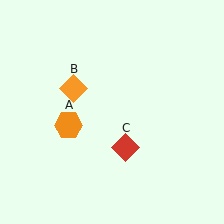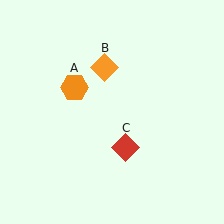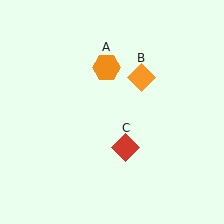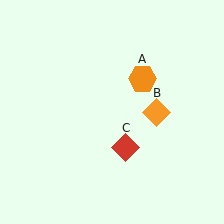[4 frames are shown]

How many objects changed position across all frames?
2 objects changed position: orange hexagon (object A), orange diamond (object B).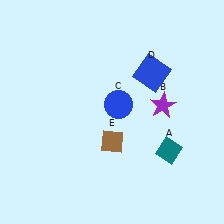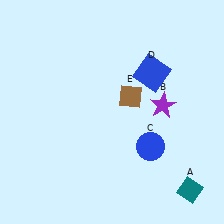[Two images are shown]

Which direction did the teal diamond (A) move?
The teal diamond (A) moved down.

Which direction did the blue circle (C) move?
The blue circle (C) moved down.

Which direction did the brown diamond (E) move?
The brown diamond (E) moved up.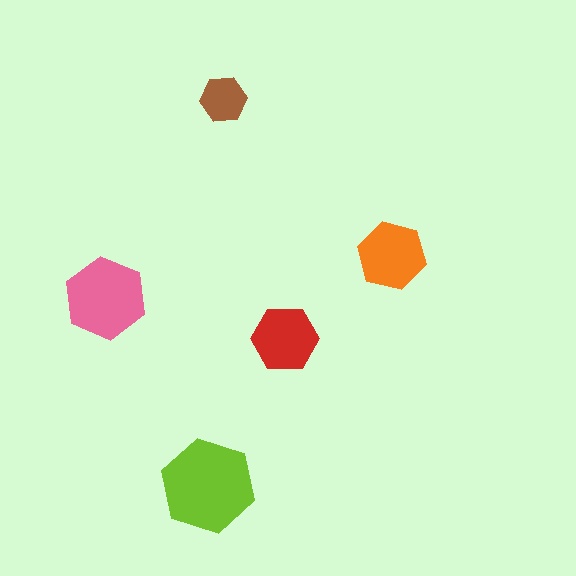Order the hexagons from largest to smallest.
the lime one, the pink one, the orange one, the red one, the brown one.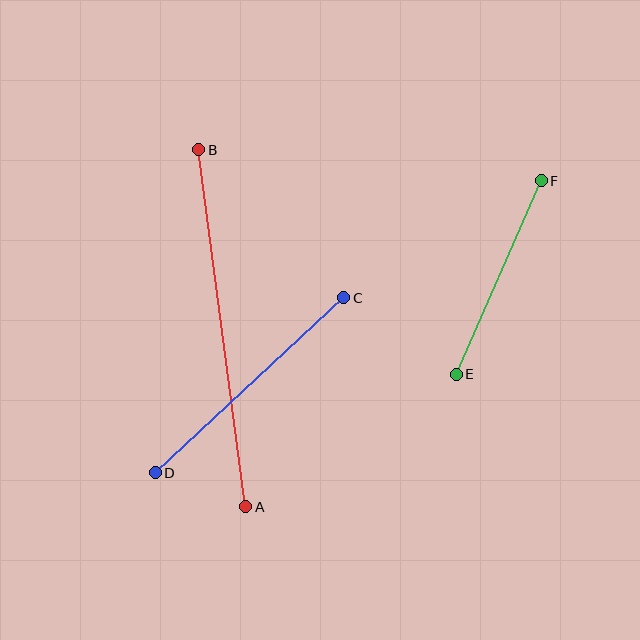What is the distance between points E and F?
The distance is approximately 211 pixels.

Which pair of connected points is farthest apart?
Points A and B are farthest apart.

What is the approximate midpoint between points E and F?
The midpoint is at approximately (499, 277) pixels.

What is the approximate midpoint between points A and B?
The midpoint is at approximately (222, 328) pixels.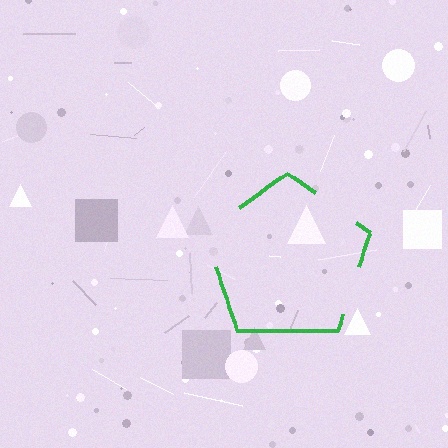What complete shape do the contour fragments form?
The contour fragments form a pentagon.